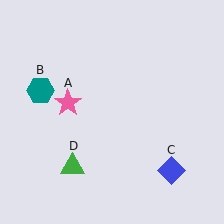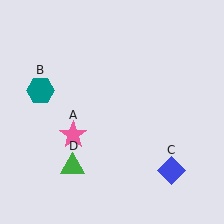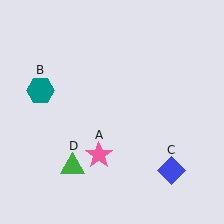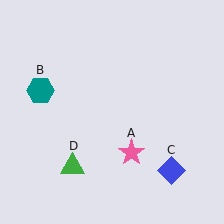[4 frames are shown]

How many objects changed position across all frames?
1 object changed position: pink star (object A).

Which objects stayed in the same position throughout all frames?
Teal hexagon (object B) and blue diamond (object C) and green triangle (object D) remained stationary.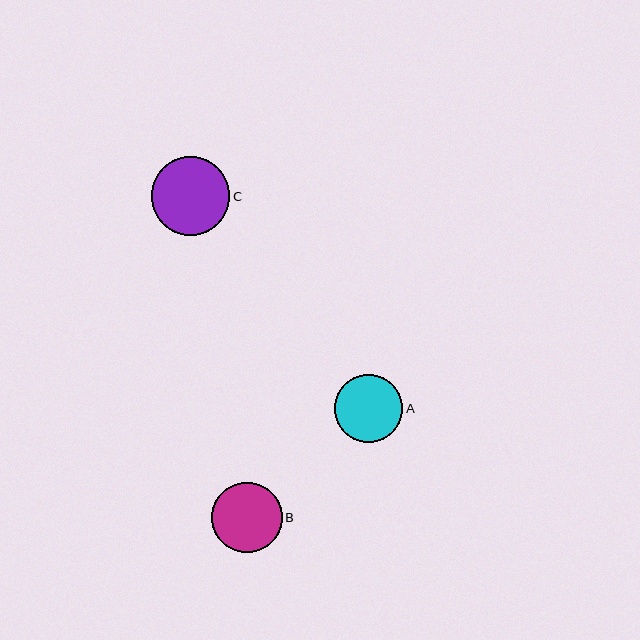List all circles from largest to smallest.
From largest to smallest: C, B, A.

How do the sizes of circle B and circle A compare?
Circle B and circle A are approximately the same size.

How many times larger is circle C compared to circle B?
Circle C is approximately 1.1 times the size of circle B.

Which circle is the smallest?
Circle A is the smallest with a size of approximately 68 pixels.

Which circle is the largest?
Circle C is the largest with a size of approximately 78 pixels.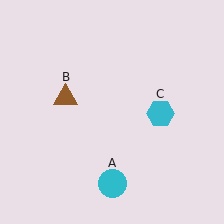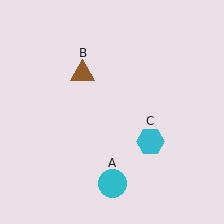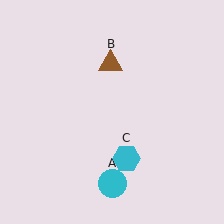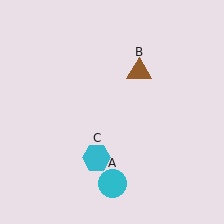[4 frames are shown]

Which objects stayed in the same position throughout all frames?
Cyan circle (object A) remained stationary.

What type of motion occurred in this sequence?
The brown triangle (object B), cyan hexagon (object C) rotated clockwise around the center of the scene.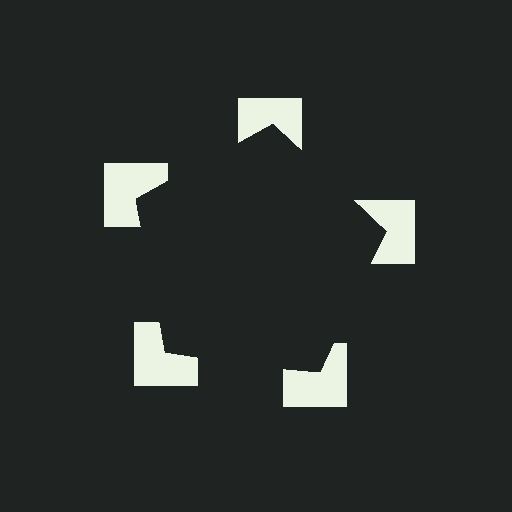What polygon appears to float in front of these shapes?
An illusory pentagon — its edges are inferred from the aligned wedge cuts in the notched squares, not physically drawn.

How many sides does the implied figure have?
5 sides.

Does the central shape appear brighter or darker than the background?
It typically appears slightly darker than the background, even though no actual brightness change is drawn.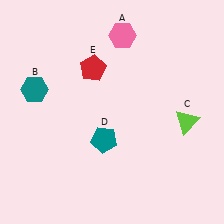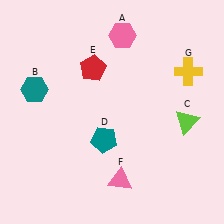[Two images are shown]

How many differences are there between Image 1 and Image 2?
There are 2 differences between the two images.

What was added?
A pink triangle (F), a yellow cross (G) were added in Image 2.